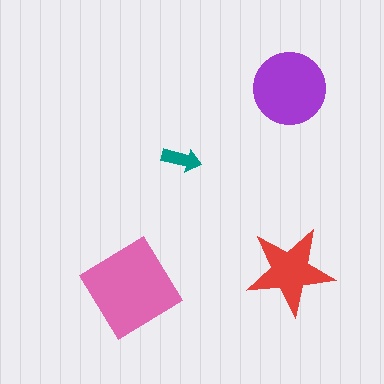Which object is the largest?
The pink diamond.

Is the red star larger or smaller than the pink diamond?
Smaller.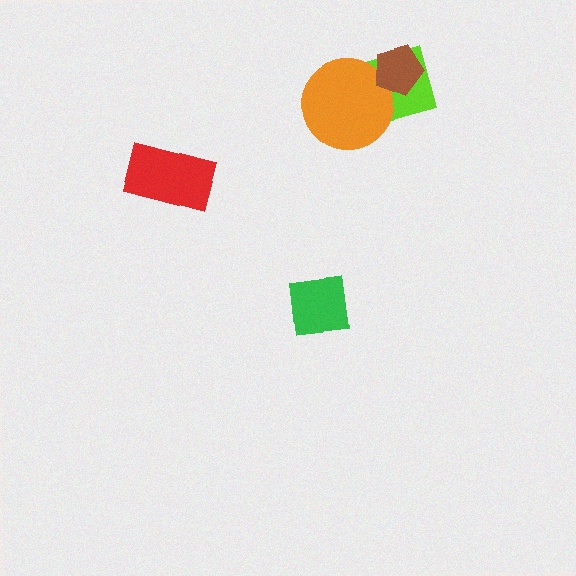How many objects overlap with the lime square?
2 objects overlap with the lime square.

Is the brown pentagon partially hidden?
No, no other shape covers it.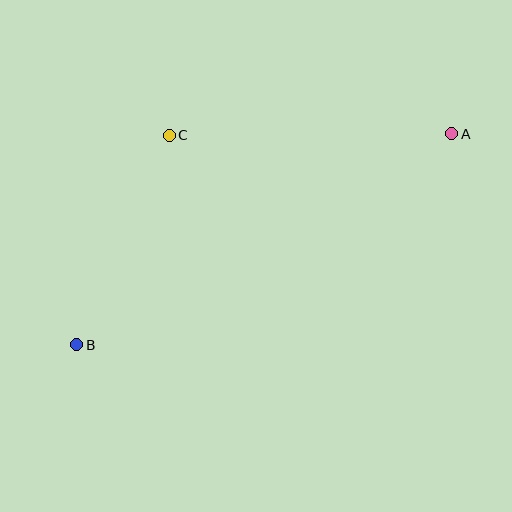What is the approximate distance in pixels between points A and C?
The distance between A and C is approximately 282 pixels.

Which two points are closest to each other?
Points B and C are closest to each other.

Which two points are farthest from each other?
Points A and B are farthest from each other.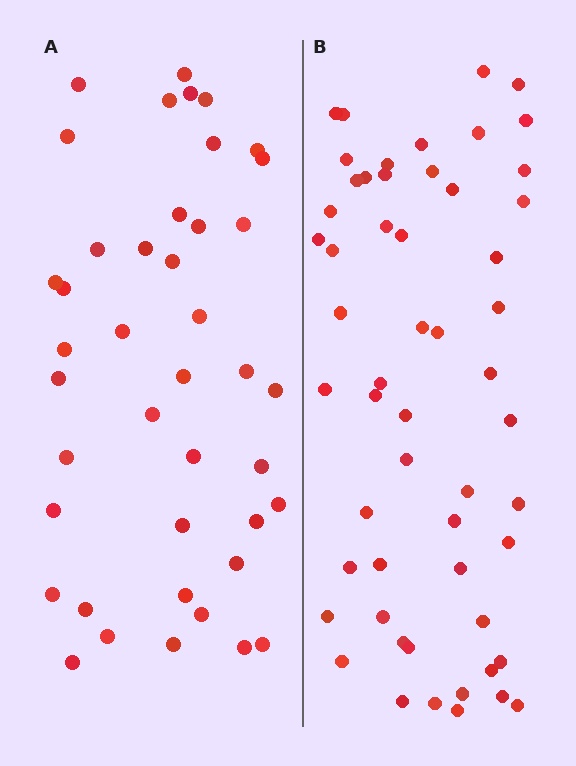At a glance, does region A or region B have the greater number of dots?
Region B (the right region) has more dots.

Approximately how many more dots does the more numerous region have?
Region B has approximately 15 more dots than region A.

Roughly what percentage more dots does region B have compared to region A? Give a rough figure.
About 30% more.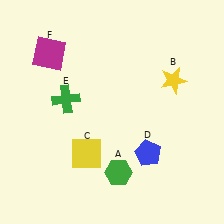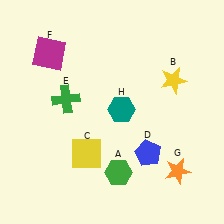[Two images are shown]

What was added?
An orange star (G), a teal hexagon (H) were added in Image 2.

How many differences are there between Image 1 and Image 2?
There are 2 differences between the two images.